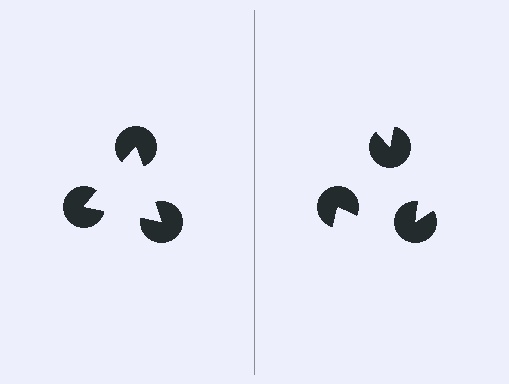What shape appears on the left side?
An illusory triangle.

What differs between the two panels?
The pac-man discs are positioned identically on both sides; only the wedge orientations differ. On the left they align to a triangle; on the right they are misaligned.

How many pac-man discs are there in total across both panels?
6 — 3 on each side.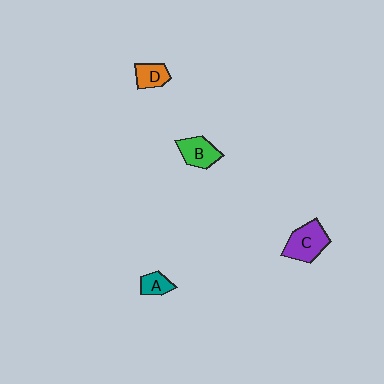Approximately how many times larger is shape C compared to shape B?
Approximately 1.3 times.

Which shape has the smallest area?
Shape A (teal).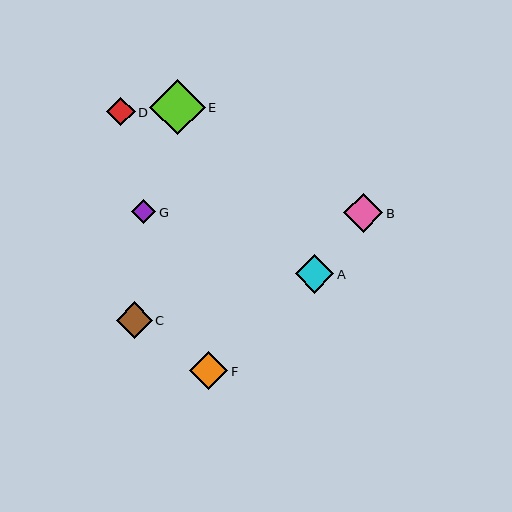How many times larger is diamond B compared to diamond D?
Diamond B is approximately 1.4 times the size of diamond D.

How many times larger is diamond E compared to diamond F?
Diamond E is approximately 1.4 times the size of diamond F.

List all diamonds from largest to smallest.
From largest to smallest: E, B, A, F, C, D, G.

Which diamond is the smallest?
Diamond G is the smallest with a size of approximately 24 pixels.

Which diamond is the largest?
Diamond E is the largest with a size of approximately 55 pixels.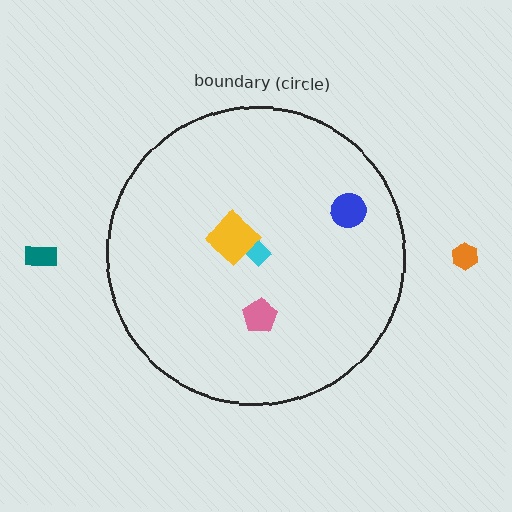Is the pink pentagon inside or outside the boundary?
Inside.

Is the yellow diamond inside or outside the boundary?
Inside.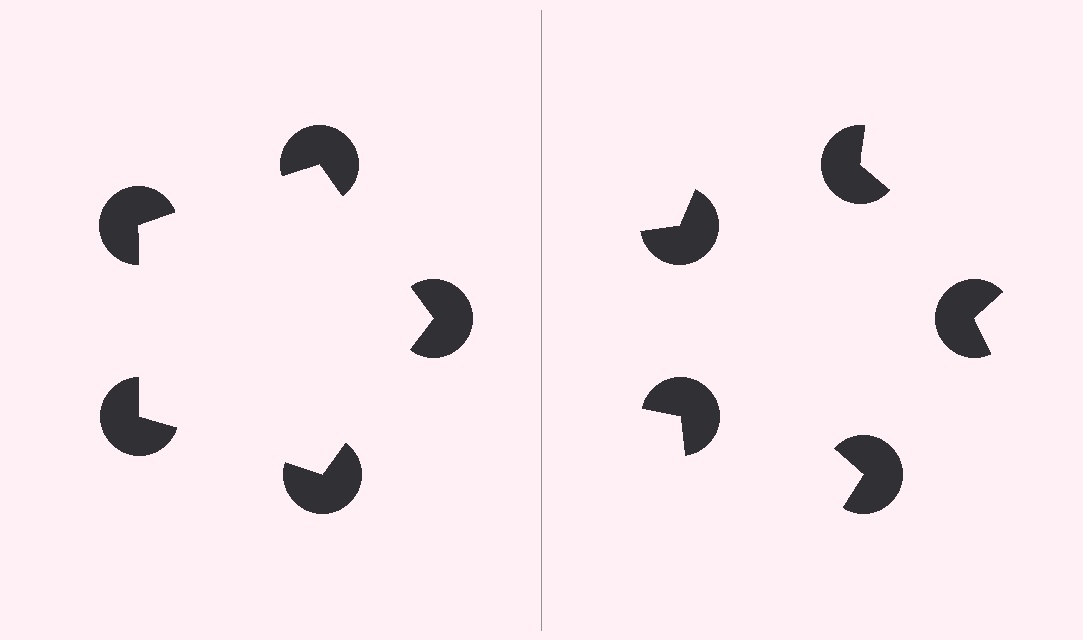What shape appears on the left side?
An illusory pentagon.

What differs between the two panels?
The pac-man discs are positioned identically on both sides; only the wedge orientations differ. On the left they align to a pentagon; on the right they are misaligned.